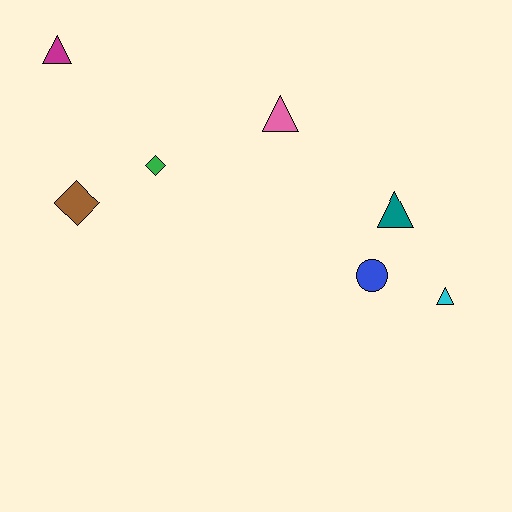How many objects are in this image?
There are 7 objects.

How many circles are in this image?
There is 1 circle.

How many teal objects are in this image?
There is 1 teal object.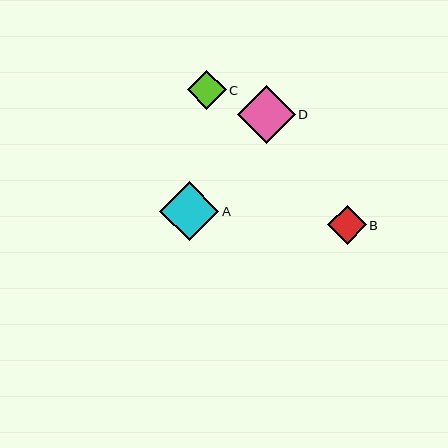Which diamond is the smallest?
Diamond B is the smallest with a size of approximately 39 pixels.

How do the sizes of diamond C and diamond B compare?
Diamond C and diamond B are approximately the same size.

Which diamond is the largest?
Diamond A is the largest with a size of approximately 59 pixels.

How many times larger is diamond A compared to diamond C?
Diamond A is approximately 1.5 times the size of diamond C.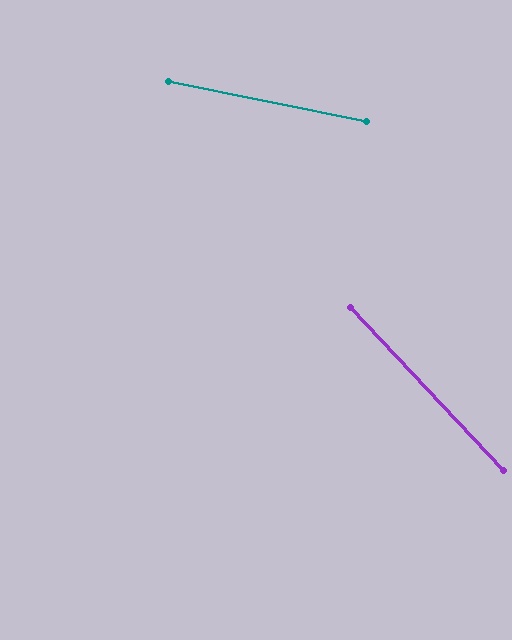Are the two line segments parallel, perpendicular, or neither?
Neither parallel nor perpendicular — they differ by about 35°.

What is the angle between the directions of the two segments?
Approximately 35 degrees.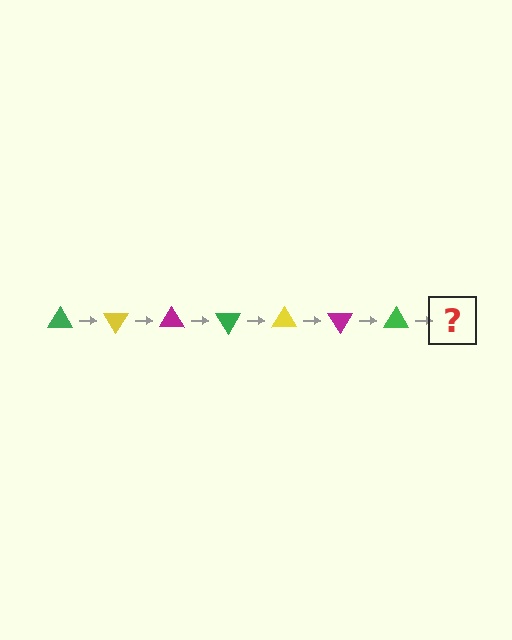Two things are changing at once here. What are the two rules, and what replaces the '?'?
The two rules are that it rotates 60 degrees each step and the color cycles through green, yellow, and magenta. The '?' should be a yellow triangle, rotated 420 degrees from the start.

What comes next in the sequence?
The next element should be a yellow triangle, rotated 420 degrees from the start.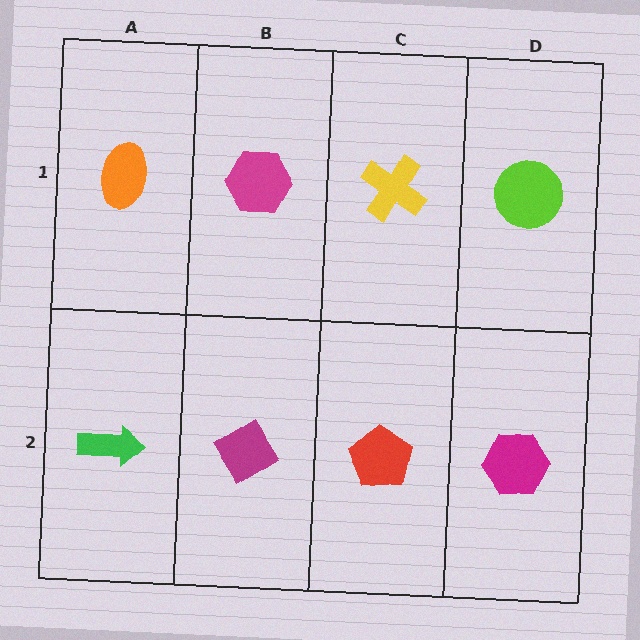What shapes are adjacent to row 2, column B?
A magenta hexagon (row 1, column B), a green arrow (row 2, column A), a red pentagon (row 2, column C).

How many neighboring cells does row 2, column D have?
2.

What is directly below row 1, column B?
A magenta diamond.